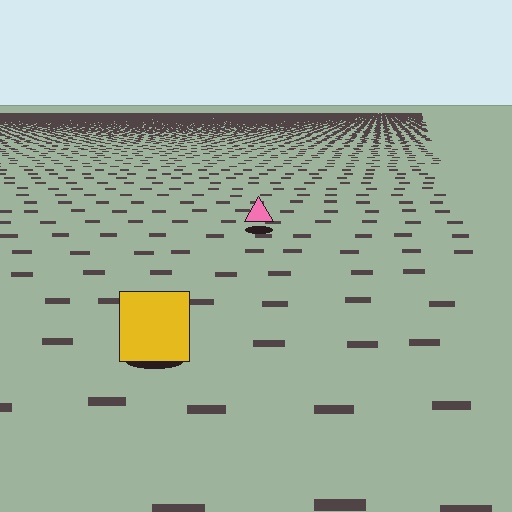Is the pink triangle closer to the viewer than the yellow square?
No. The yellow square is closer — you can tell from the texture gradient: the ground texture is coarser near it.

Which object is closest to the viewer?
The yellow square is closest. The texture marks near it are larger and more spread out.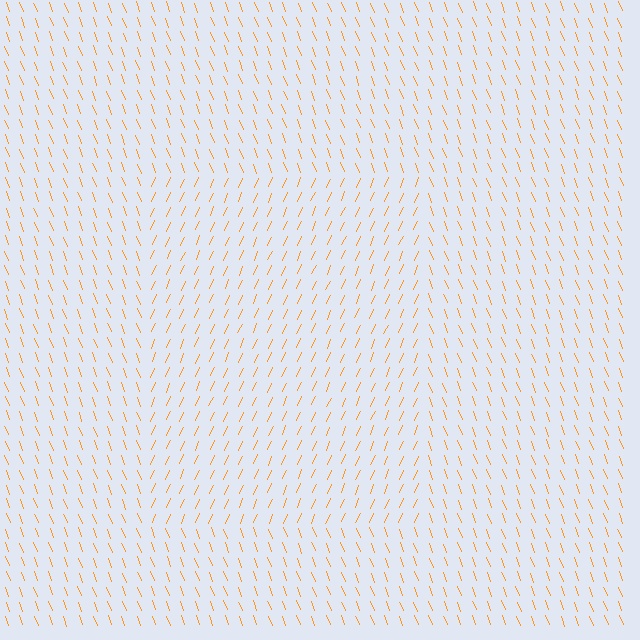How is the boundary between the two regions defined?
The boundary is defined purely by a change in line orientation (approximately 45 degrees difference). All lines are the same color and thickness.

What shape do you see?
I see a rectangle.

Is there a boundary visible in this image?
Yes, there is a texture boundary formed by a change in line orientation.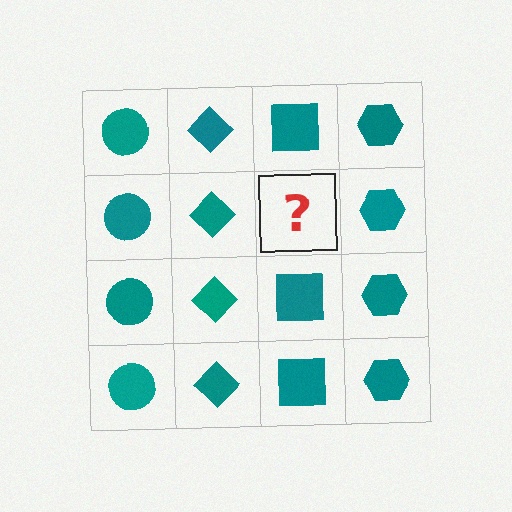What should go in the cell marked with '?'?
The missing cell should contain a teal square.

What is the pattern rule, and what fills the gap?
The rule is that each column has a consistent shape. The gap should be filled with a teal square.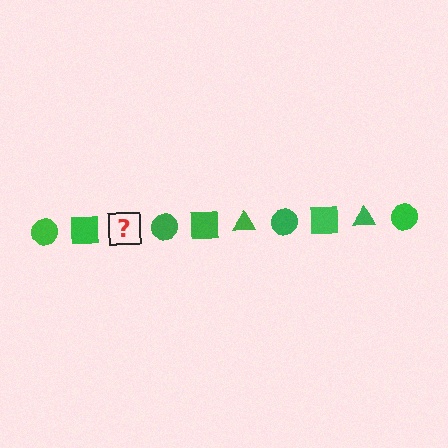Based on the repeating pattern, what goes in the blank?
The blank should be a green triangle.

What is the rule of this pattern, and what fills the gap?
The rule is that the pattern cycles through circle, square, triangle shapes in green. The gap should be filled with a green triangle.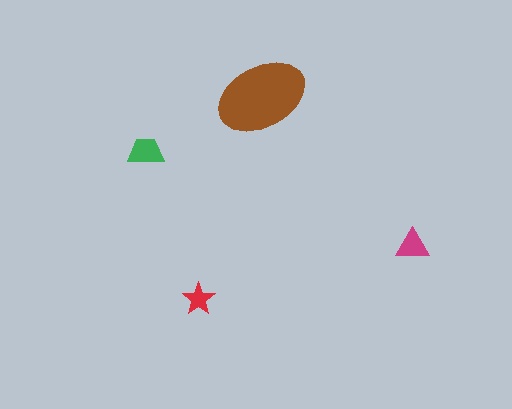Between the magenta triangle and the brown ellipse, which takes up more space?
The brown ellipse.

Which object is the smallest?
The red star.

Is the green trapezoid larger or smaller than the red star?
Larger.